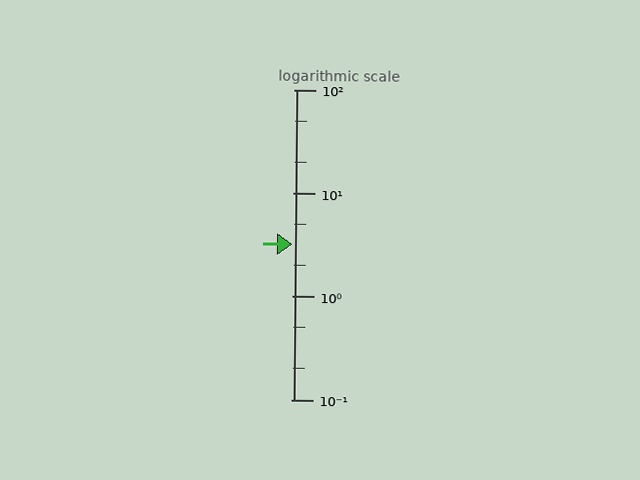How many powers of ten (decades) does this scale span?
The scale spans 3 decades, from 0.1 to 100.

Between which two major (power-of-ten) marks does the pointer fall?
The pointer is between 1 and 10.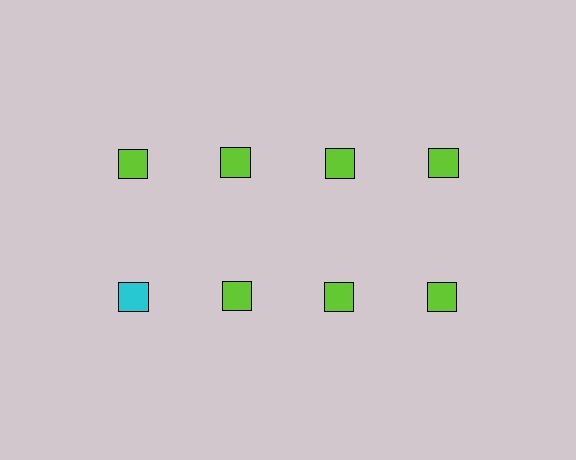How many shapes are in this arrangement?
There are 8 shapes arranged in a grid pattern.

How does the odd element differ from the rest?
It has a different color: cyan instead of lime.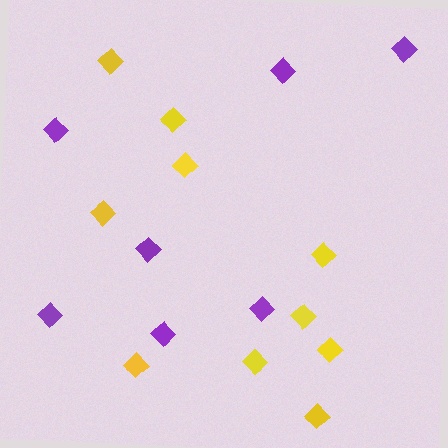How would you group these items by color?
There are 2 groups: one group of yellow diamonds (10) and one group of purple diamonds (7).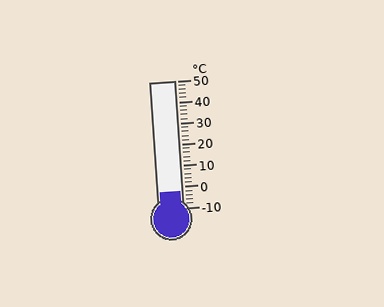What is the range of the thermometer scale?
The thermometer scale ranges from -10°C to 50°C.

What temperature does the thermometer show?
The thermometer shows approximately -2°C.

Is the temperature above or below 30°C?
The temperature is below 30°C.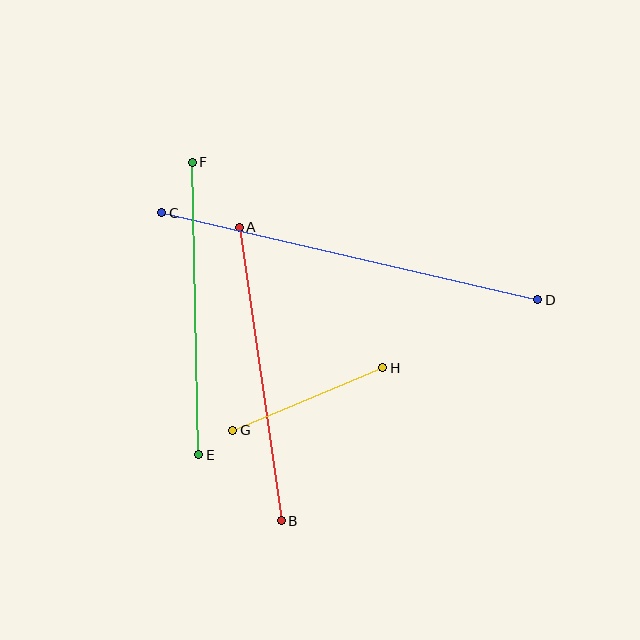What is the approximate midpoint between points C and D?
The midpoint is at approximately (350, 256) pixels.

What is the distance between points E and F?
The distance is approximately 293 pixels.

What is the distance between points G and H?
The distance is approximately 162 pixels.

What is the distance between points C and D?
The distance is approximately 386 pixels.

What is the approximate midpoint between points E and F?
The midpoint is at approximately (195, 309) pixels.